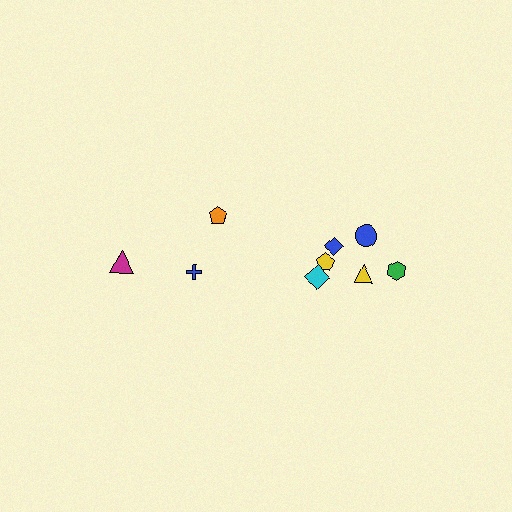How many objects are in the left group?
There are 3 objects.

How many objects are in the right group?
There are 6 objects.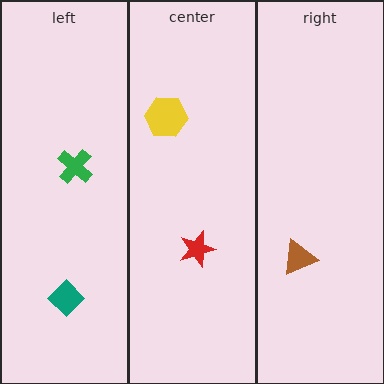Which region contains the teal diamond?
The left region.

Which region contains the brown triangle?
The right region.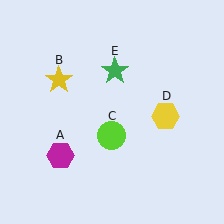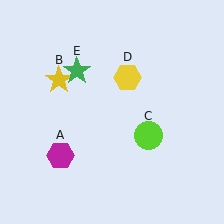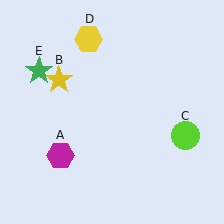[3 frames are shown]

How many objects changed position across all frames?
3 objects changed position: lime circle (object C), yellow hexagon (object D), green star (object E).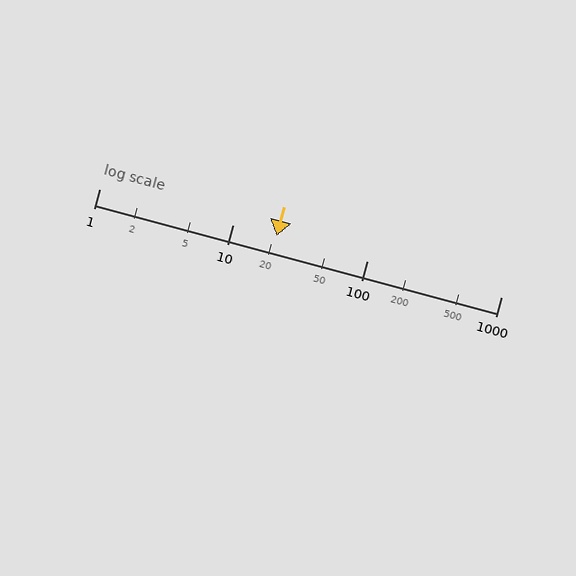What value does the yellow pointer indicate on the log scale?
The pointer indicates approximately 21.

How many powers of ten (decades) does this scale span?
The scale spans 3 decades, from 1 to 1000.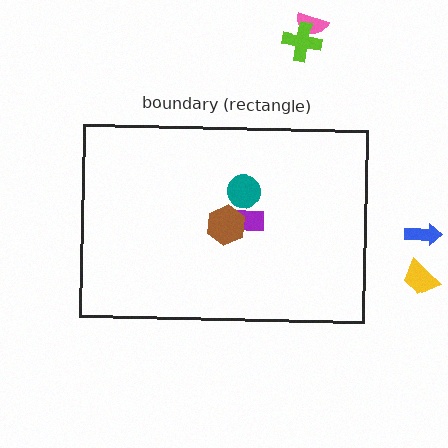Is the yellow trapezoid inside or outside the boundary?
Outside.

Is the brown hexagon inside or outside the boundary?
Inside.